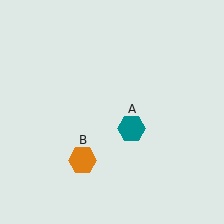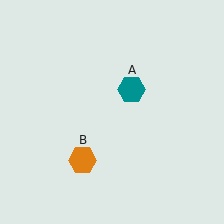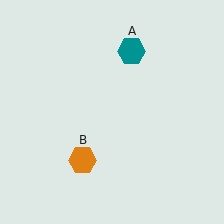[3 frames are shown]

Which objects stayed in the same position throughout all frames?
Orange hexagon (object B) remained stationary.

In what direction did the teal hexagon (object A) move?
The teal hexagon (object A) moved up.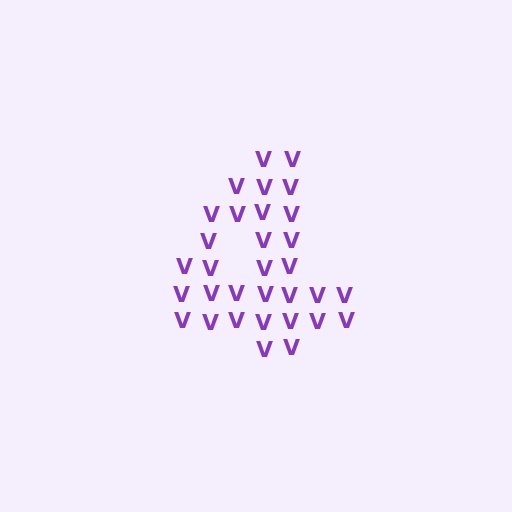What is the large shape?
The large shape is the digit 4.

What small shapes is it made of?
It is made of small letter V's.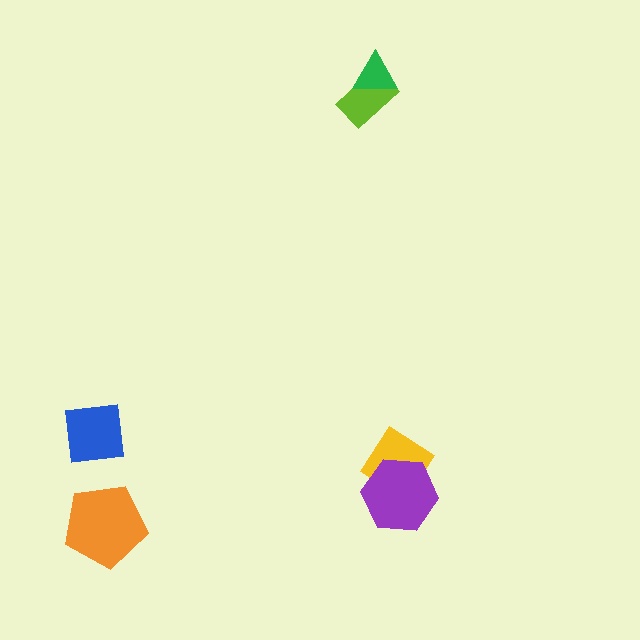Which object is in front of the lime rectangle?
The green triangle is in front of the lime rectangle.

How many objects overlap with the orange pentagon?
0 objects overlap with the orange pentagon.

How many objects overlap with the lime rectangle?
1 object overlaps with the lime rectangle.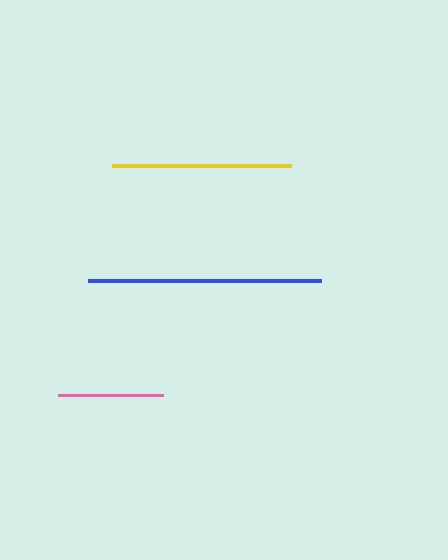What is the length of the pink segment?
The pink segment is approximately 105 pixels long.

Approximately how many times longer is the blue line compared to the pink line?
The blue line is approximately 2.2 times the length of the pink line.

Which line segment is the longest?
The blue line is the longest at approximately 233 pixels.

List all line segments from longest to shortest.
From longest to shortest: blue, yellow, pink.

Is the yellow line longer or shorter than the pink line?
The yellow line is longer than the pink line.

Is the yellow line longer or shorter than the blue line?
The blue line is longer than the yellow line.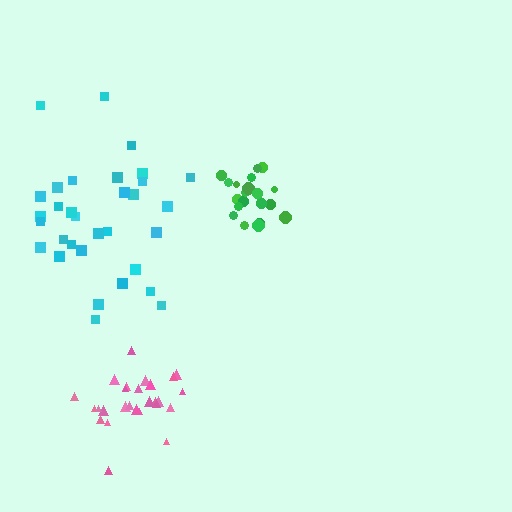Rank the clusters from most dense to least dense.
green, pink, cyan.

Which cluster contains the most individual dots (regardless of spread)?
Cyan (32).